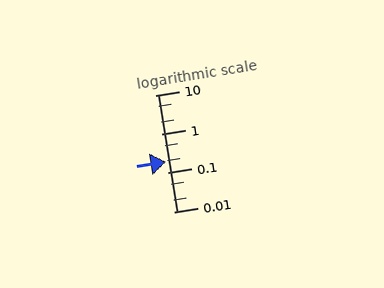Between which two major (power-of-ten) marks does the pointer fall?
The pointer is between 0.1 and 1.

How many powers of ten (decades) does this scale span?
The scale spans 3 decades, from 0.01 to 10.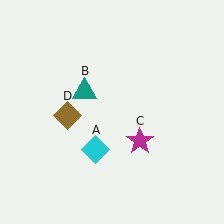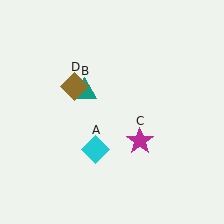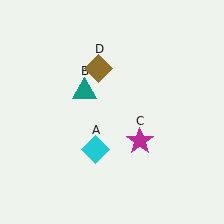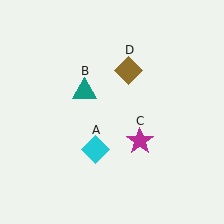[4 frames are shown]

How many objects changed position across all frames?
1 object changed position: brown diamond (object D).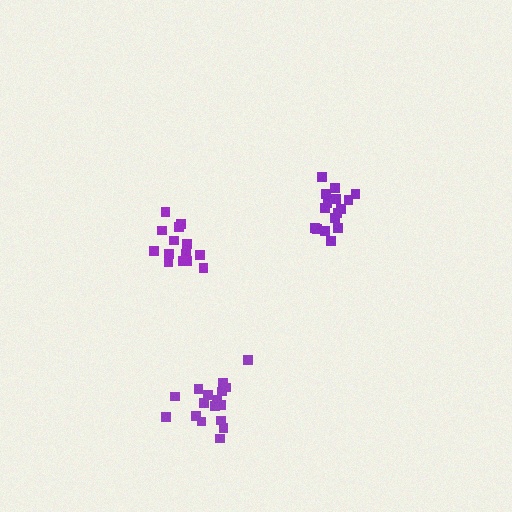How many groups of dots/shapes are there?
There are 3 groups.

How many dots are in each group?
Group 1: 14 dots, Group 2: 17 dots, Group 3: 17 dots (48 total).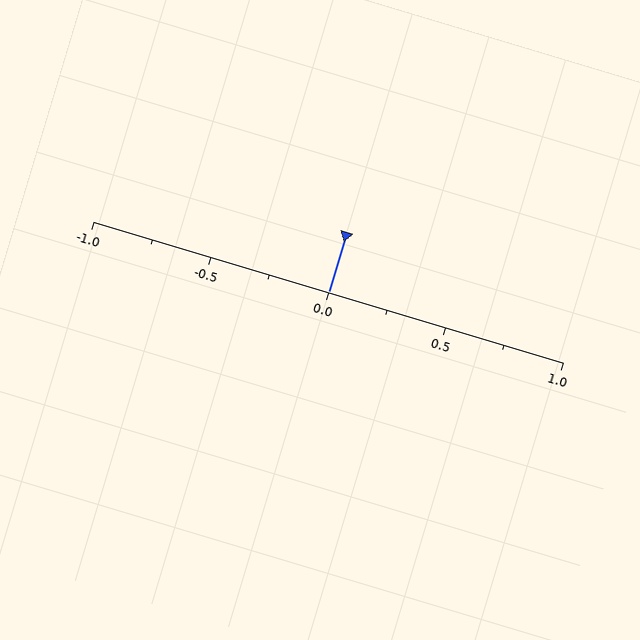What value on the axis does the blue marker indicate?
The marker indicates approximately 0.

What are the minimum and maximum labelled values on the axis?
The axis runs from -1.0 to 1.0.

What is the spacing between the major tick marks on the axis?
The major ticks are spaced 0.5 apart.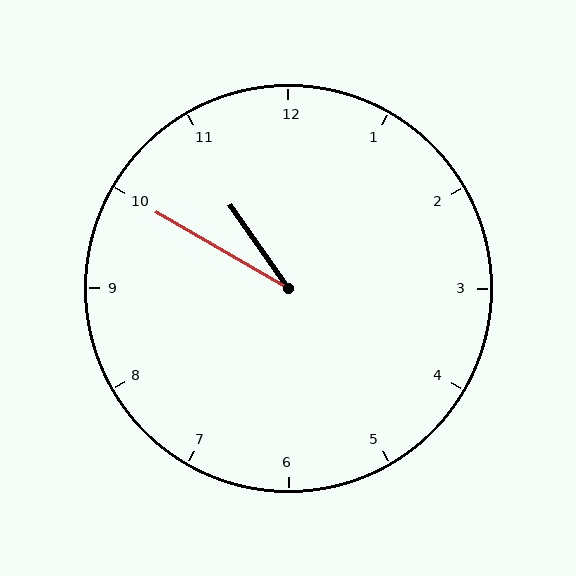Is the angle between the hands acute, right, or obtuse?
It is acute.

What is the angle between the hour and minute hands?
Approximately 25 degrees.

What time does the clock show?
10:50.